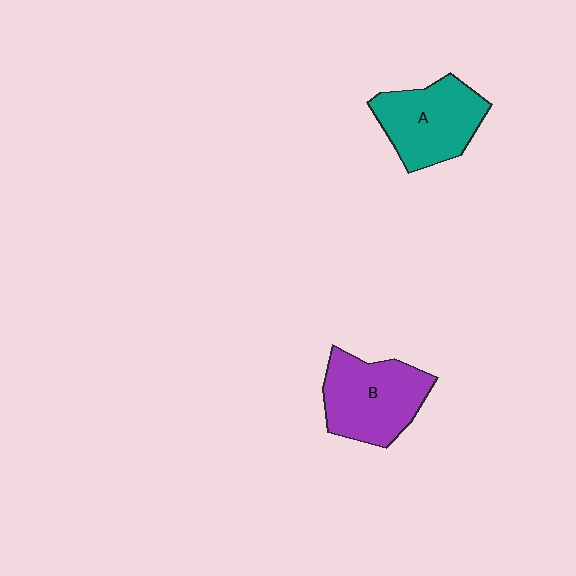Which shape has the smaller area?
Shape A (teal).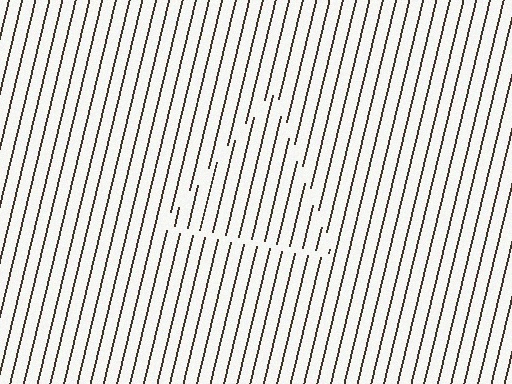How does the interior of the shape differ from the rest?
The interior of the shape contains the same grating, shifted by half a period — the contour is defined by the phase discontinuity where line-ends from the inner and outer gratings abut.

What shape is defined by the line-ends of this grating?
An illusory triangle. The interior of the shape contains the same grating, shifted by half a period — the contour is defined by the phase discontinuity where line-ends from the inner and outer gratings abut.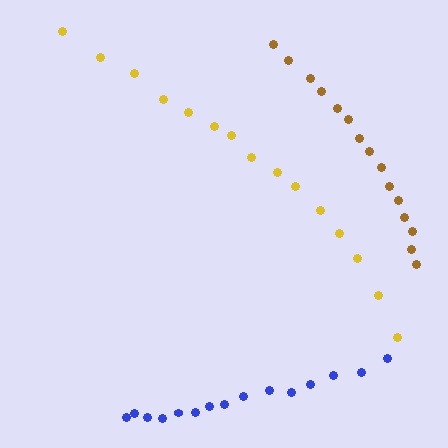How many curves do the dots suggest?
There are 3 distinct paths.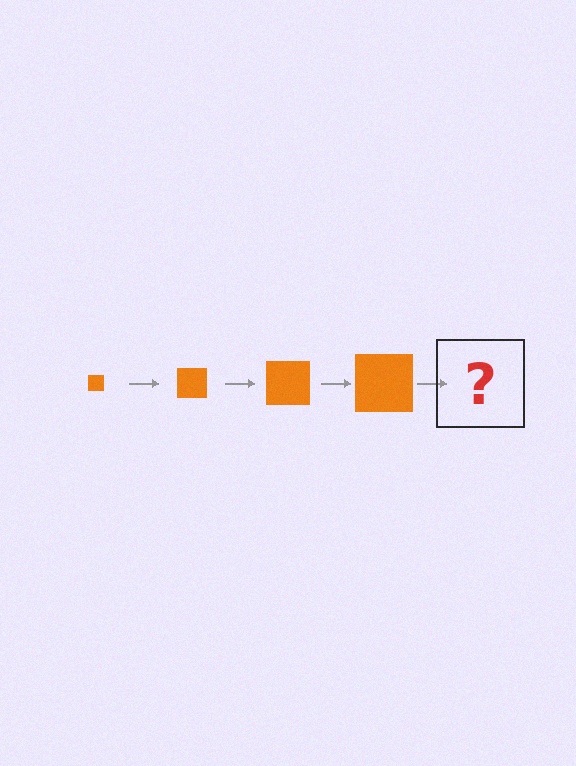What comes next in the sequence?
The next element should be an orange square, larger than the previous one.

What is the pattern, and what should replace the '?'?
The pattern is that the square gets progressively larger each step. The '?' should be an orange square, larger than the previous one.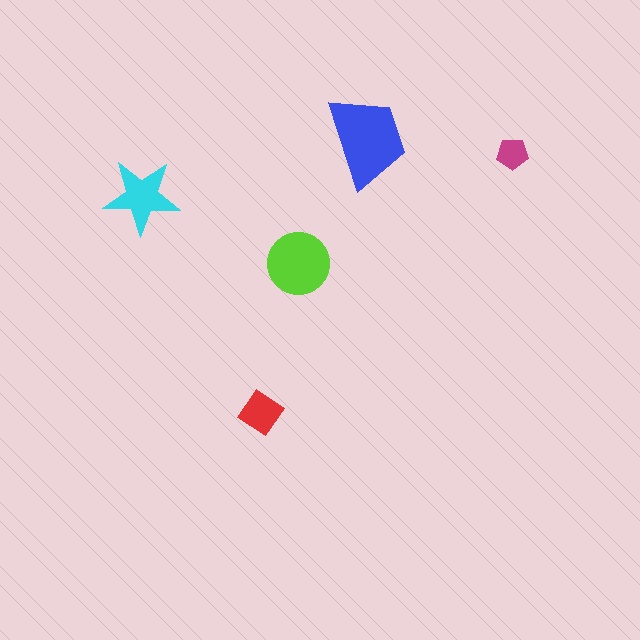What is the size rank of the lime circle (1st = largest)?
2nd.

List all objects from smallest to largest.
The magenta pentagon, the red diamond, the cyan star, the lime circle, the blue trapezoid.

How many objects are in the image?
There are 5 objects in the image.